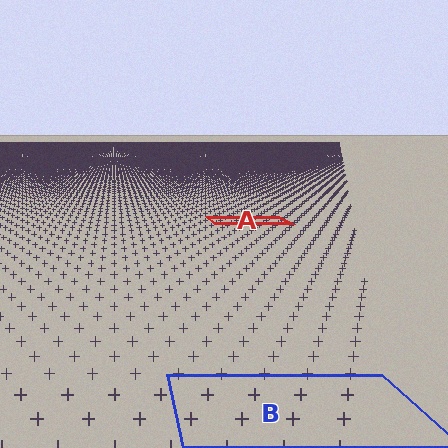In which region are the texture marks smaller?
The texture marks are smaller in region A, because it is farther away.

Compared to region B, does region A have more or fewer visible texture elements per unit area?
Region A has more texture elements per unit area — they are packed more densely because it is farther away.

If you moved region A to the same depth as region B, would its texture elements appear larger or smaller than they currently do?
They would appear larger. At a closer depth, the same texture elements are projected at a bigger on-screen size.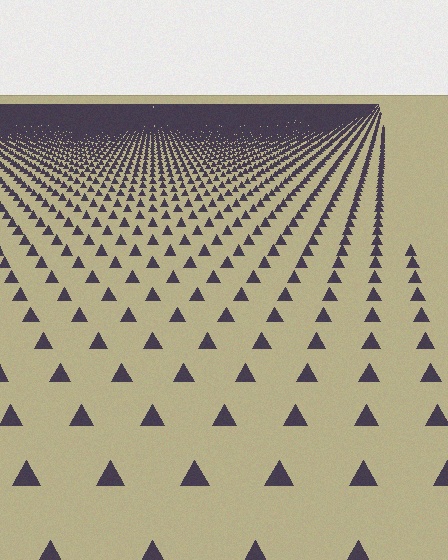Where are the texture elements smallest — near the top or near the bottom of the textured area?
Near the top.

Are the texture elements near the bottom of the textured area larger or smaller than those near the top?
Larger. Near the bottom, elements are closer to the viewer and appear at a bigger on-screen size.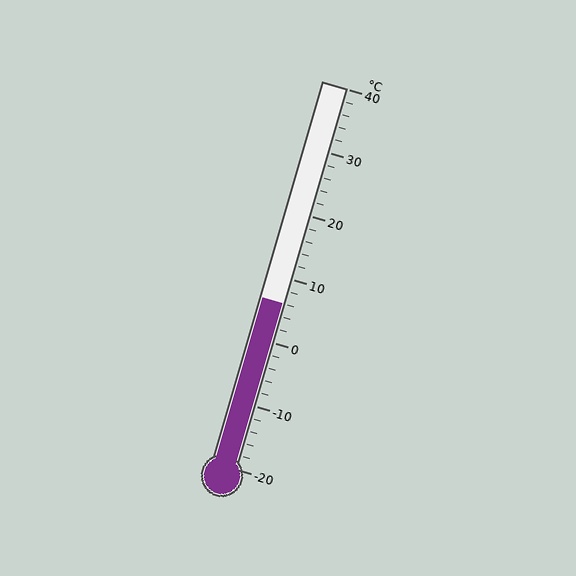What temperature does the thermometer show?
The thermometer shows approximately 6°C.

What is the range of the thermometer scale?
The thermometer scale ranges from -20°C to 40°C.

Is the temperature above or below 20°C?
The temperature is below 20°C.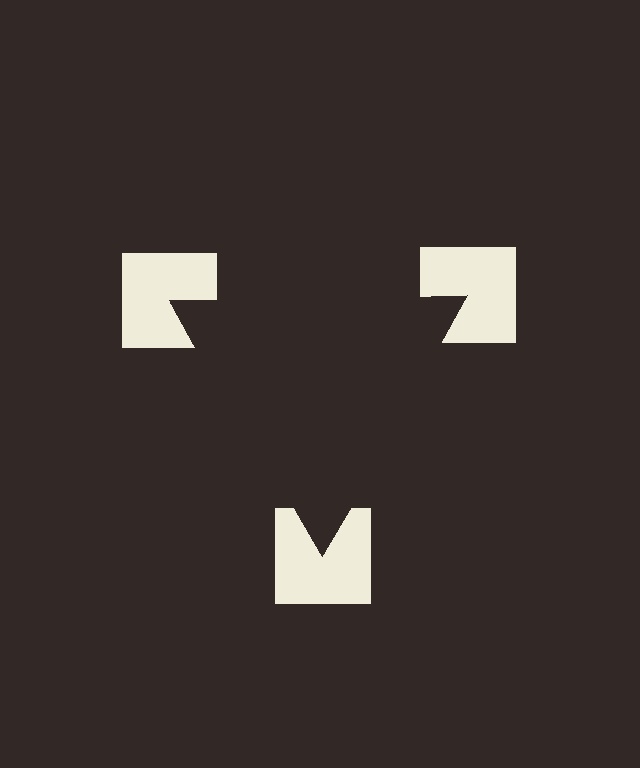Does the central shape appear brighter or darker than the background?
It typically appears slightly darker than the background, even though no actual brightness change is drawn.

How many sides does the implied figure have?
3 sides.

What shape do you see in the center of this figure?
An illusory triangle — its edges are inferred from the aligned wedge cuts in the notched squares, not physically drawn.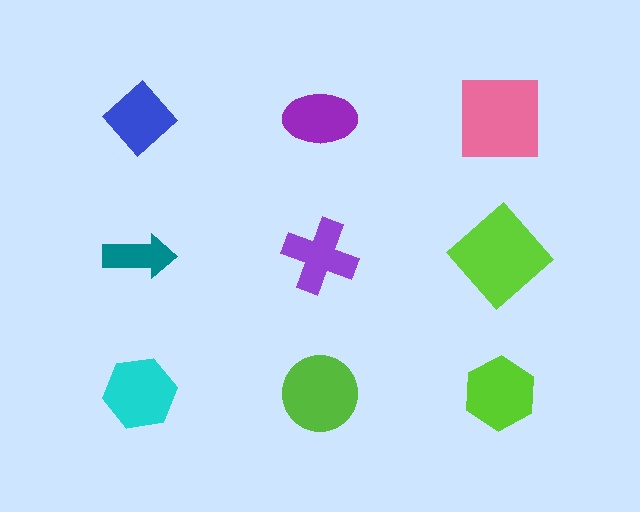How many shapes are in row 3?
3 shapes.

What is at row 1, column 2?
A purple ellipse.